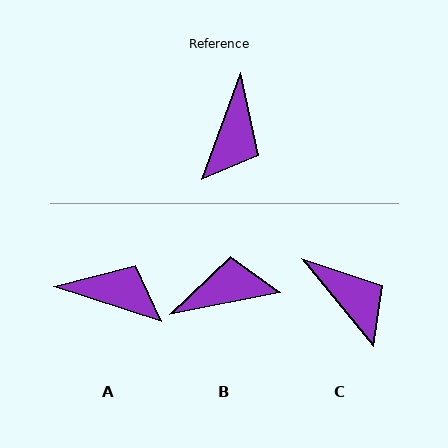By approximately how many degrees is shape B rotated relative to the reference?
Approximately 121 degrees counter-clockwise.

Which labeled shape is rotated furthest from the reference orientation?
B, about 121 degrees away.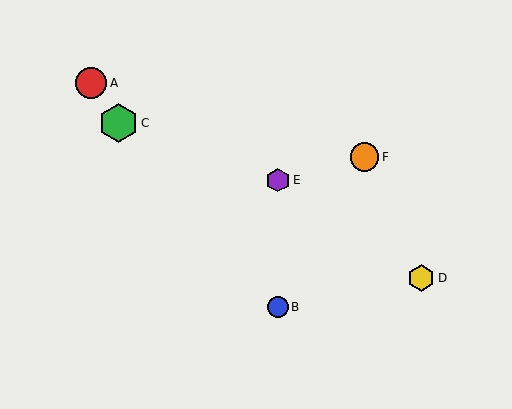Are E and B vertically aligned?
Yes, both are at x≈278.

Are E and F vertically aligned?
No, E is at x≈278 and F is at x≈364.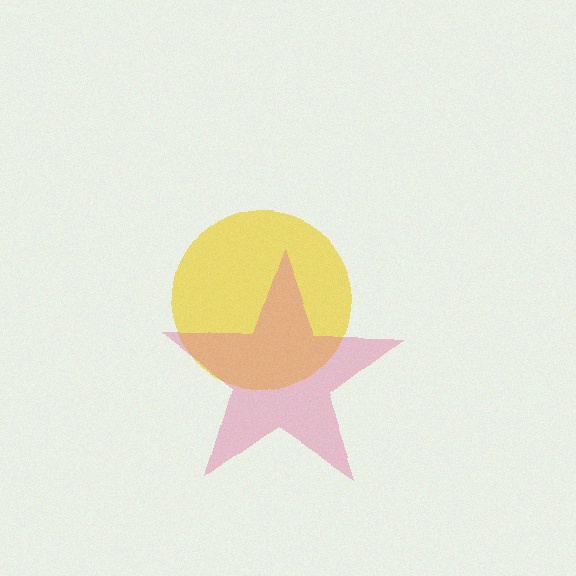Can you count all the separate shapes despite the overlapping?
Yes, there are 2 separate shapes.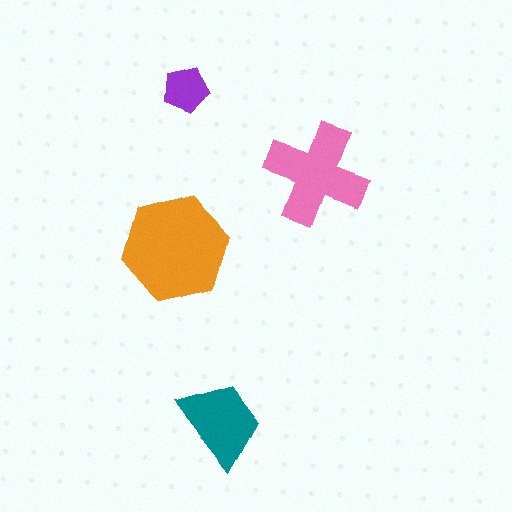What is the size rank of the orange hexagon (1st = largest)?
1st.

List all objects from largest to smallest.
The orange hexagon, the pink cross, the teal trapezoid, the purple pentagon.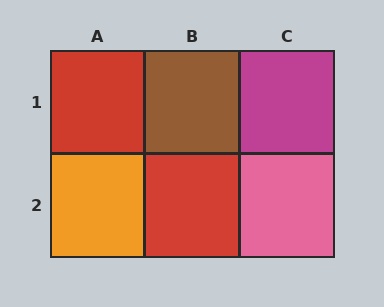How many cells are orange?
1 cell is orange.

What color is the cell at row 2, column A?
Orange.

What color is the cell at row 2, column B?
Red.